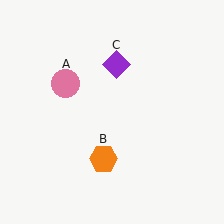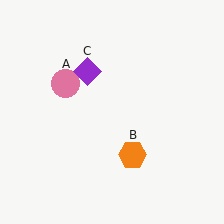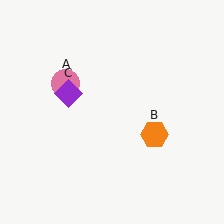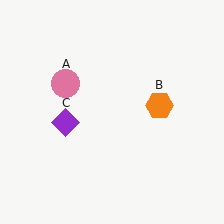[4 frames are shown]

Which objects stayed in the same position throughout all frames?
Pink circle (object A) remained stationary.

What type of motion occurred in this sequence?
The orange hexagon (object B), purple diamond (object C) rotated counterclockwise around the center of the scene.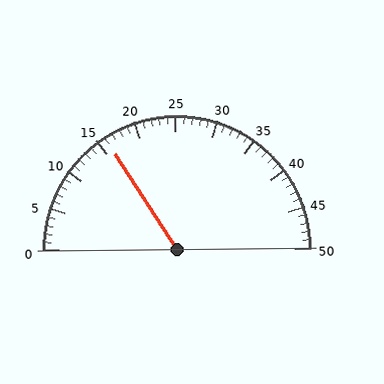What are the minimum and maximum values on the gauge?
The gauge ranges from 0 to 50.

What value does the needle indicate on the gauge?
The needle indicates approximately 16.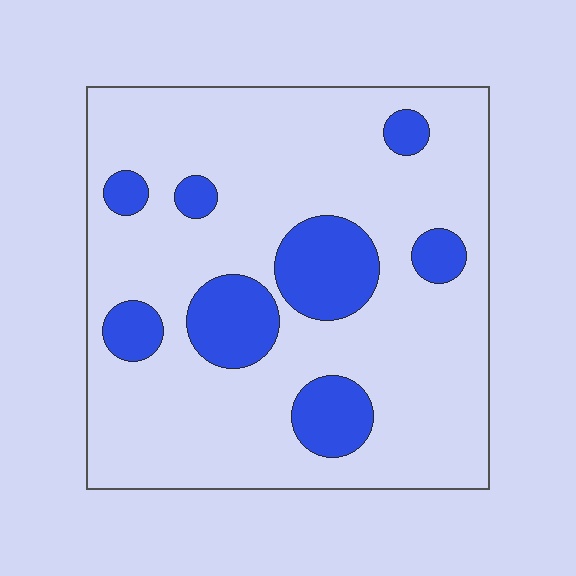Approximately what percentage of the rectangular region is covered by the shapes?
Approximately 20%.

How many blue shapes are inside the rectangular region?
8.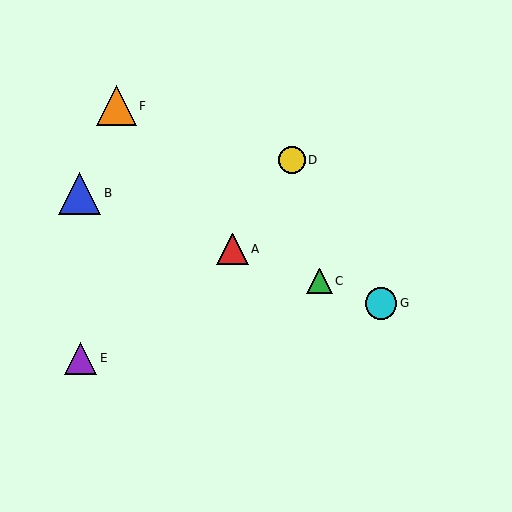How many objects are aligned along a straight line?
4 objects (A, B, C, G) are aligned along a straight line.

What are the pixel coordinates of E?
Object E is at (81, 358).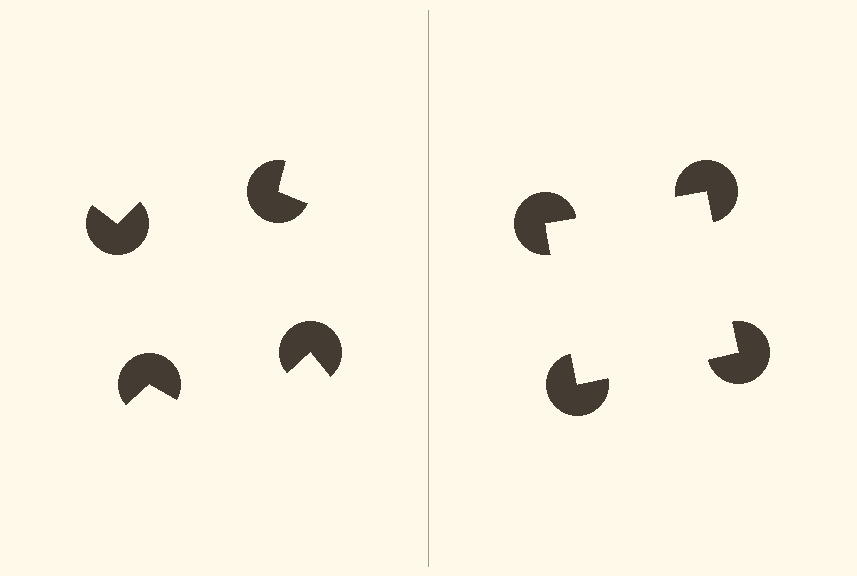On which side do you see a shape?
An illusory square appears on the right side. On the left side the wedge cuts are rotated, so no coherent shape forms.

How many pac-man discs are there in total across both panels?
8 — 4 on each side.